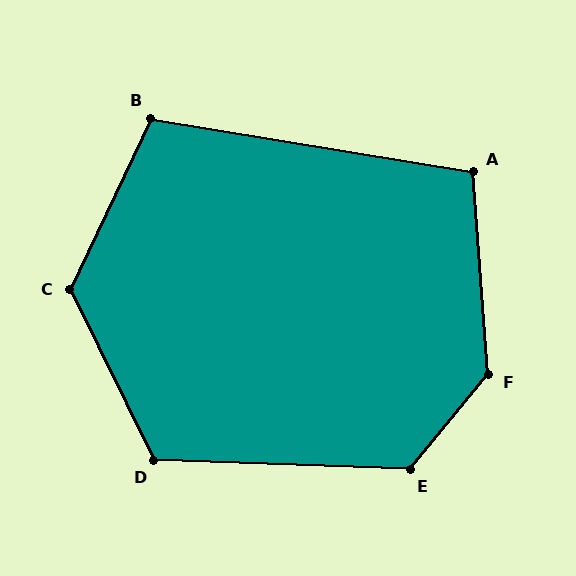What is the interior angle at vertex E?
Approximately 128 degrees (obtuse).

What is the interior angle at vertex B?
Approximately 106 degrees (obtuse).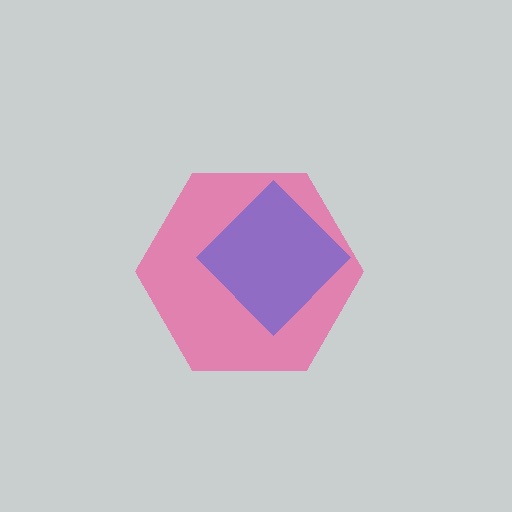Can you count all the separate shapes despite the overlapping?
Yes, there are 2 separate shapes.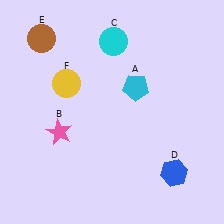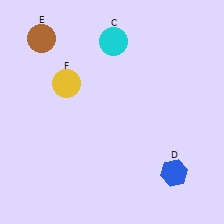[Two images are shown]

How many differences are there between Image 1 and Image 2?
There are 2 differences between the two images.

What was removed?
The cyan pentagon (A), the pink star (B) were removed in Image 2.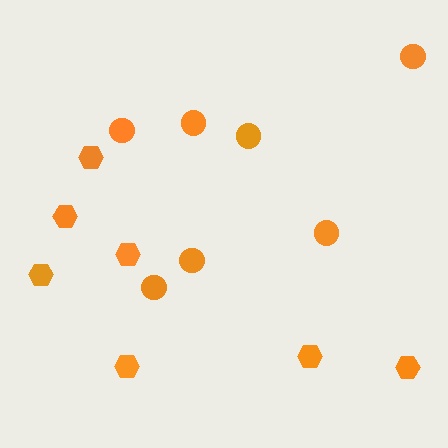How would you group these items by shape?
There are 2 groups: one group of hexagons (7) and one group of circles (7).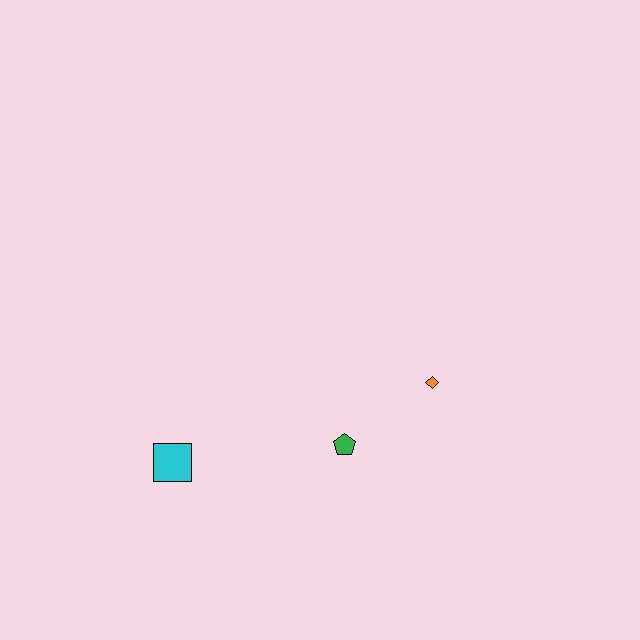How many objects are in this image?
There are 3 objects.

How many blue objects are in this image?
There are no blue objects.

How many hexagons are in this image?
There are no hexagons.